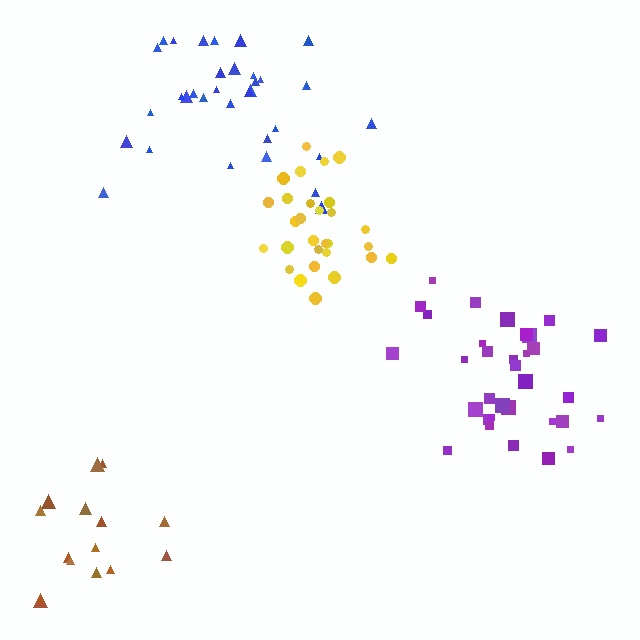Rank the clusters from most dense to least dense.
yellow, purple, blue, brown.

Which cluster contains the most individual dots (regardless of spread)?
Blue (33).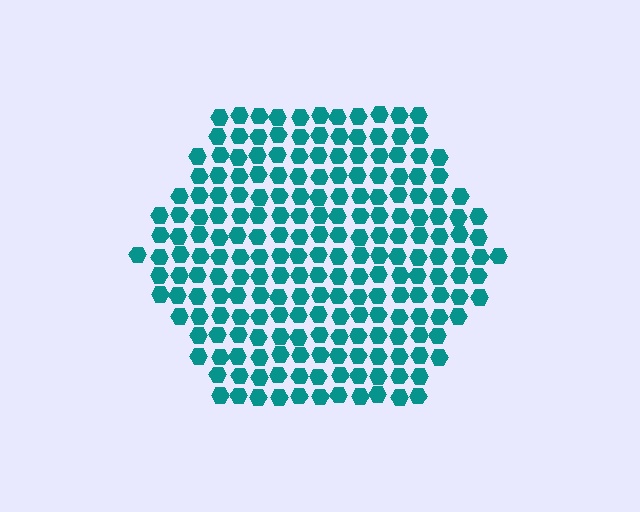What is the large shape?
The large shape is a hexagon.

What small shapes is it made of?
It is made of small hexagons.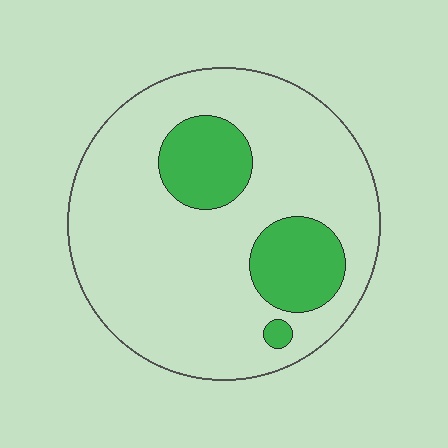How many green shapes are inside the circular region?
3.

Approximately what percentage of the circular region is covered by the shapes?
Approximately 20%.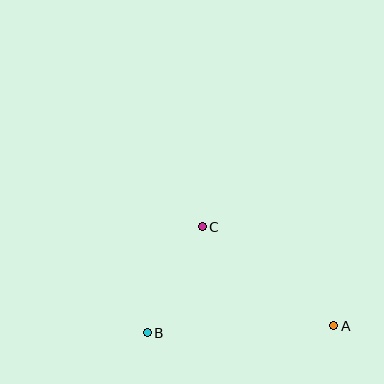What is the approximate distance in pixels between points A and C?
The distance between A and C is approximately 164 pixels.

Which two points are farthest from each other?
Points A and B are farthest from each other.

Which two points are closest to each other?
Points B and C are closest to each other.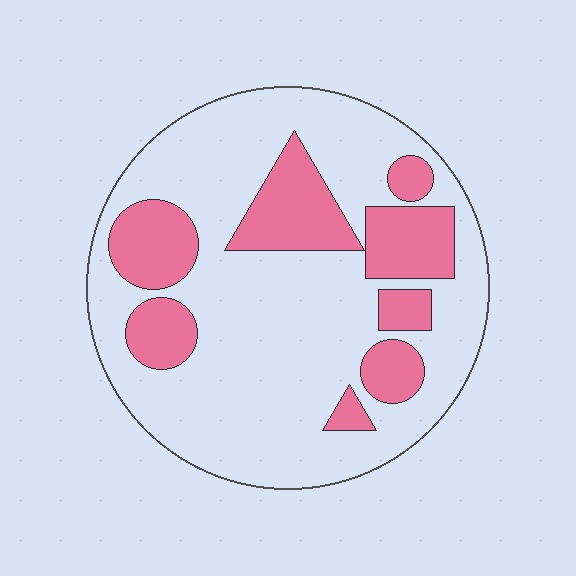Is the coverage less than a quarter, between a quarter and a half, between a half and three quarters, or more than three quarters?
Between a quarter and a half.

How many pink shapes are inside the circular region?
8.